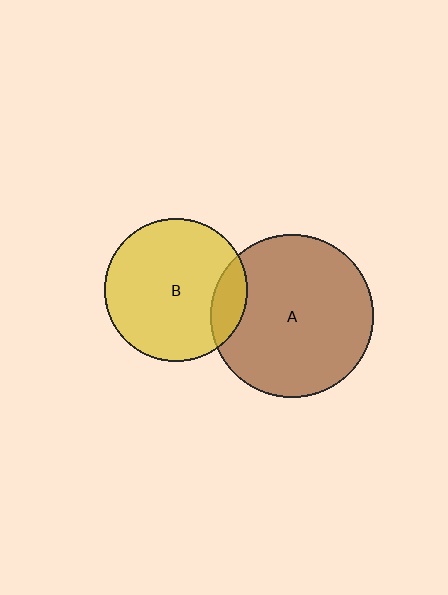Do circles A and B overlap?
Yes.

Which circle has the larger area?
Circle A (brown).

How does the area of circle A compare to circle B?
Approximately 1.3 times.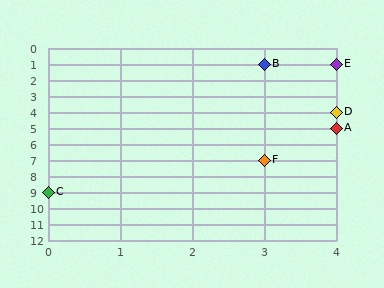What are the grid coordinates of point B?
Point B is at grid coordinates (3, 1).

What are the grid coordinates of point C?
Point C is at grid coordinates (0, 9).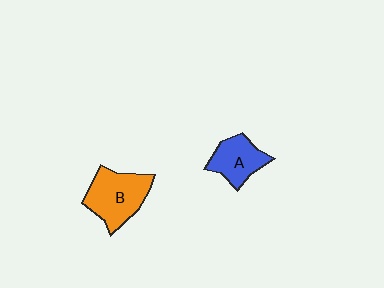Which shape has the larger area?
Shape B (orange).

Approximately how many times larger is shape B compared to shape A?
Approximately 1.4 times.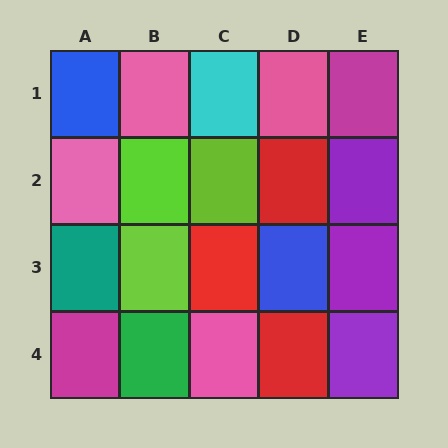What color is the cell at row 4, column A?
Magenta.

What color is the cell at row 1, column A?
Blue.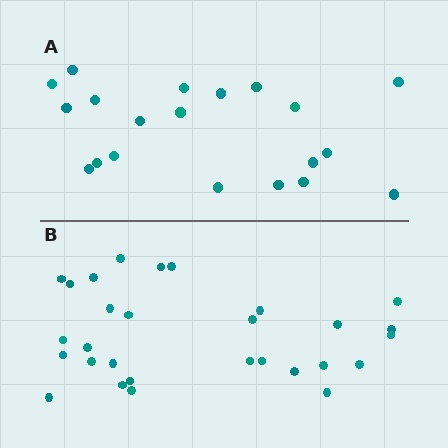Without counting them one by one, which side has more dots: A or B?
Region B (the bottom region) has more dots.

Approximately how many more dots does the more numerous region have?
Region B has roughly 8 or so more dots than region A.